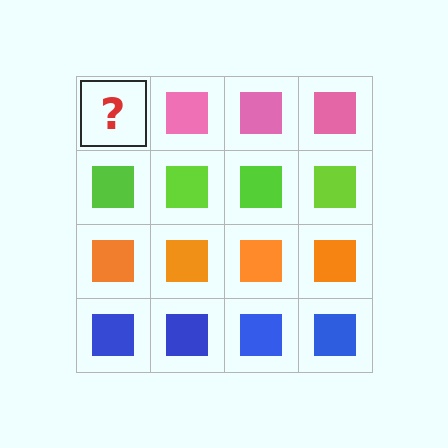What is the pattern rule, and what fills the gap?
The rule is that each row has a consistent color. The gap should be filled with a pink square.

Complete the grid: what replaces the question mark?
The question mark should be replaced with a pink square.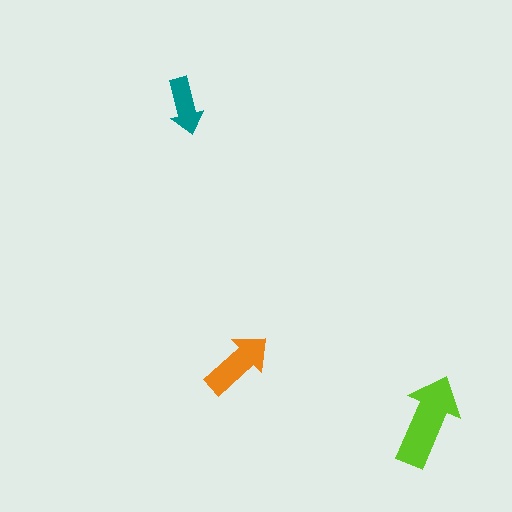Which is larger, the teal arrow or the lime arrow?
The lime one.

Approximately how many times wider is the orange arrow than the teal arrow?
About 1.5 times wider.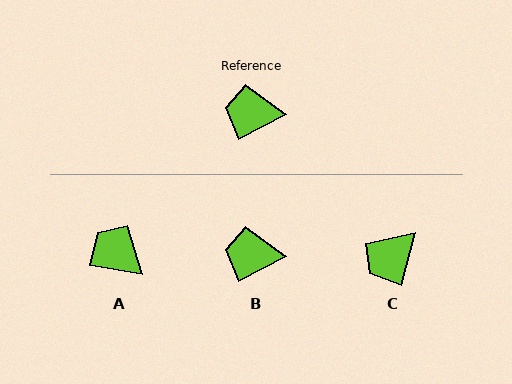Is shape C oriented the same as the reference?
No, it is off by about 48 degrees.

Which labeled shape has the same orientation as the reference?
B.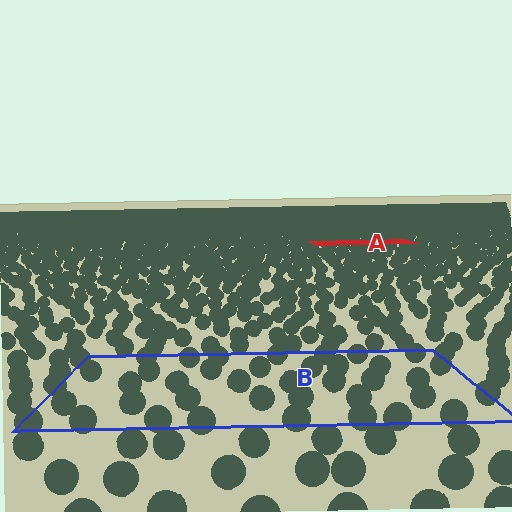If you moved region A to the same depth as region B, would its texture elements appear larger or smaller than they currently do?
They would appear larger. At a closer depth, the same texture elements are projected at a bigger on-screen size.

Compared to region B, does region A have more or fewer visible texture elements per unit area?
Region A has more texture elements per unit area — they are packed more densely because it is farther away.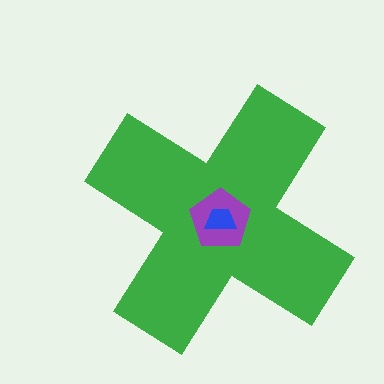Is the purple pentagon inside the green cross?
Yes.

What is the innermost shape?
The blue trapezoid.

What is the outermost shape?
The green cross.